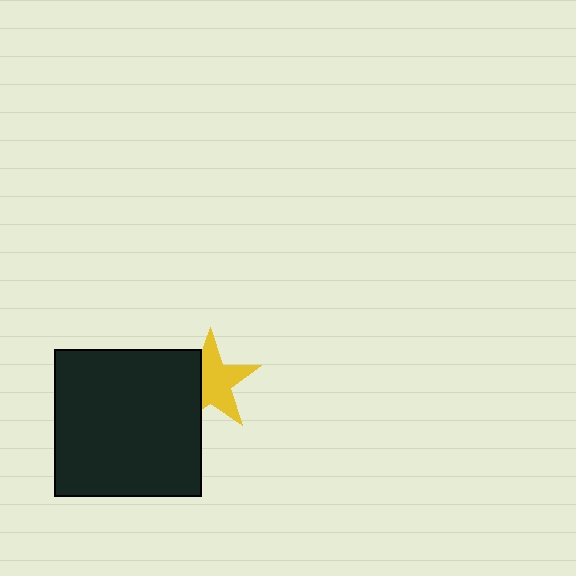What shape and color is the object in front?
The object in front is a black square.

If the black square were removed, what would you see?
You would see the complete yellow star.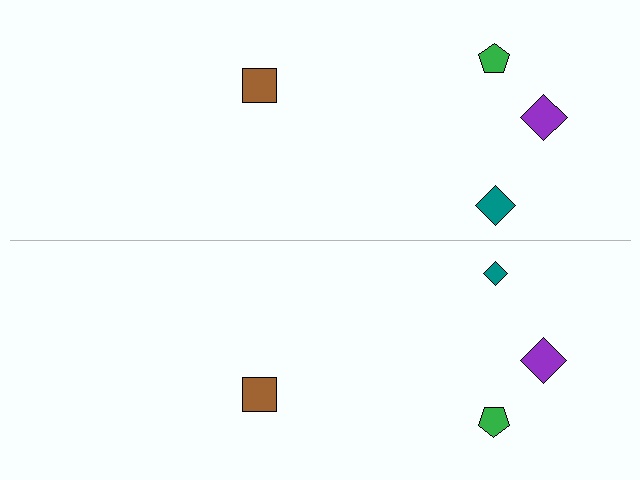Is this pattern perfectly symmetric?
No, the pattern is not perfectly symmetric. The teal diamond on the bottom side has a different size than its mirror counterpart.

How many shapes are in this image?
There are 8 shapes in this image.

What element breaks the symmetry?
The teal diamond on the bottom side has a different size than its mirror counterpart.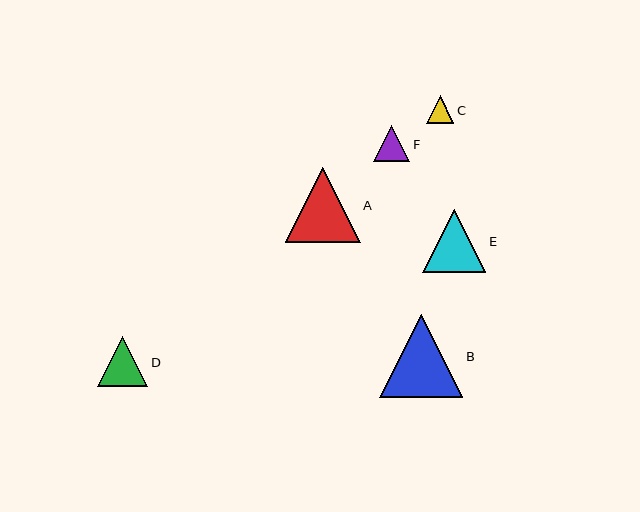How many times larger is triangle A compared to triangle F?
Triangle A is approximately 2.1 times the size of triangle F.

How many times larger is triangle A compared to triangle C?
Triangle A is approximately 2.7 times the size of triangle C.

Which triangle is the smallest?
Triangle C is the smallest with a size of approximately 28 pixels.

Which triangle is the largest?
Triangle B is the largest with a size of approximately 83 pixels.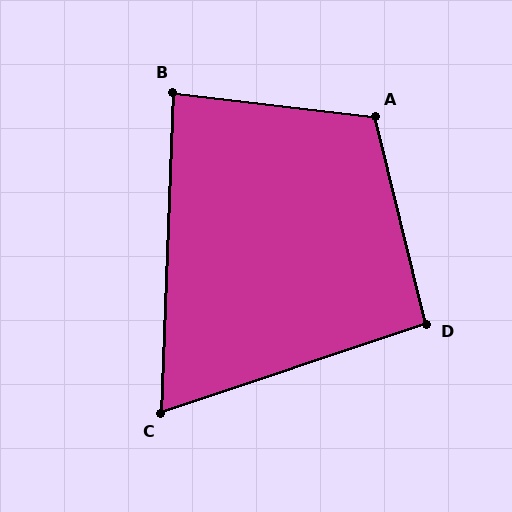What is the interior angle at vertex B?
Approximately 85 degrees (approximately right).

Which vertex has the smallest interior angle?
C, at approximately 69 degrees.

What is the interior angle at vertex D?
Approximately 95 degrees (approximately right).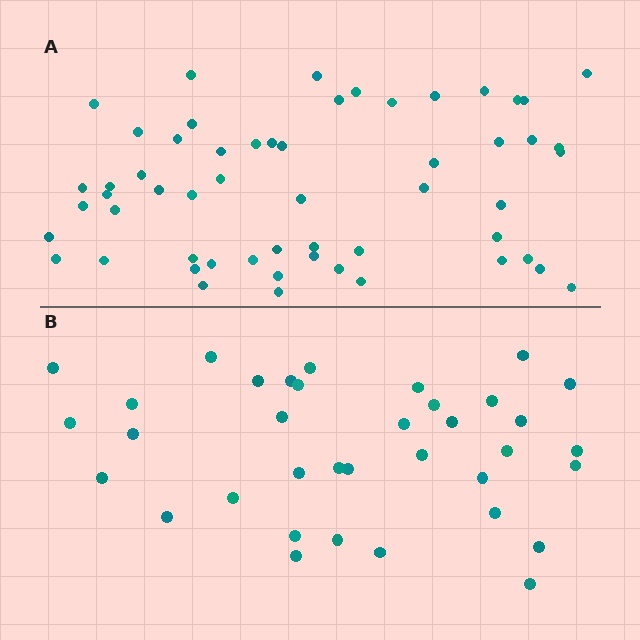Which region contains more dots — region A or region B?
Region A (the top region) has more dots.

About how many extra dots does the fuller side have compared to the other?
Region A has approximately 20 more dots than region B.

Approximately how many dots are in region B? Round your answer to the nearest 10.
About 40 dots. (The exact count is 36, which rounds to 40.)